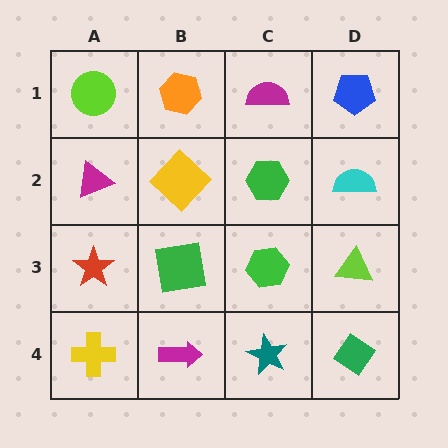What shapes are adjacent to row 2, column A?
A lime circle (row 1, column A), a red star (row 3, column A), a yellow diamond (row 2, column B).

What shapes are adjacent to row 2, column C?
A magenta semicircle (row 1, column C), a green hexagon (row 3, column C), a yellow diamond (row 2, column B), a cyan semicircle (row 2, column D).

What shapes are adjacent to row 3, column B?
A yellow diamond (row 2, column B), a magenta arrow (row 4, column B), a red star (row 3, column A), a green hexagon (row 3, column C).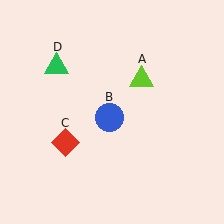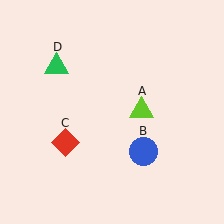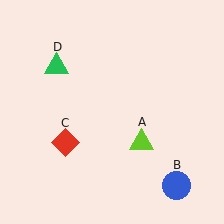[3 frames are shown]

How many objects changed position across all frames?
2 objects changed position: lime triangle (object A), blue circle (object B).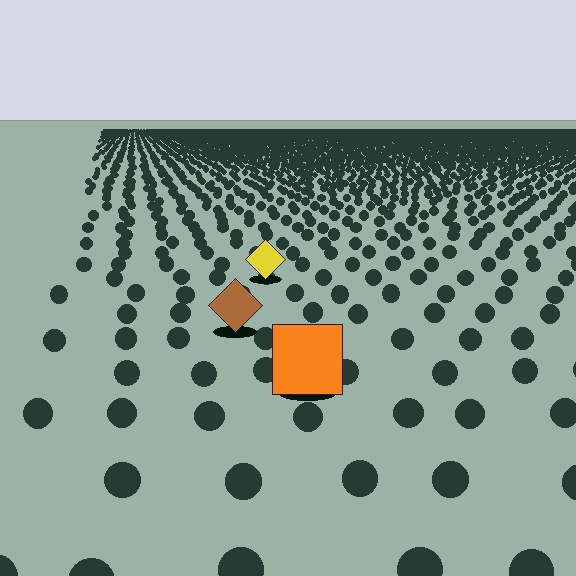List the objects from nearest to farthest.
From nearest to farthest: the orange square, the brown diamond, the yellow diamond.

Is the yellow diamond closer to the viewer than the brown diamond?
No. The brown diamond is closer — you can tell from the texture gradient: the ground texture is coarser near it.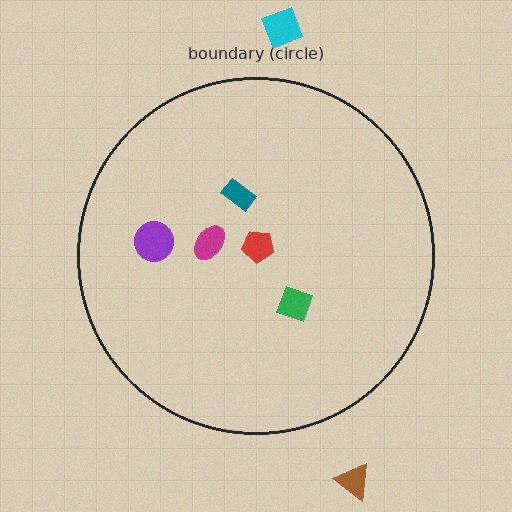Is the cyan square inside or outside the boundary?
Outside.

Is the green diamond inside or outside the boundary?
Inside.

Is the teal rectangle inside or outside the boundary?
Inside.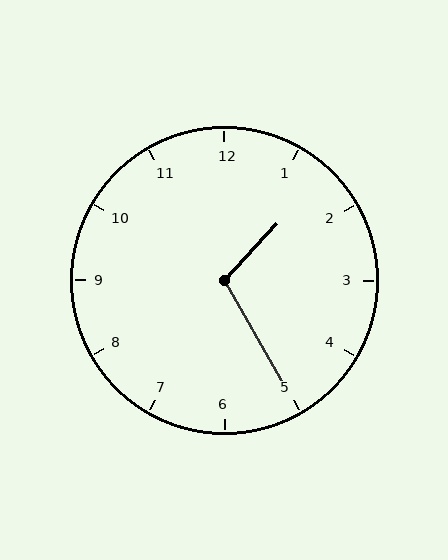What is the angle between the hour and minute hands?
Approximately 108 degrees.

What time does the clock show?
1:25.